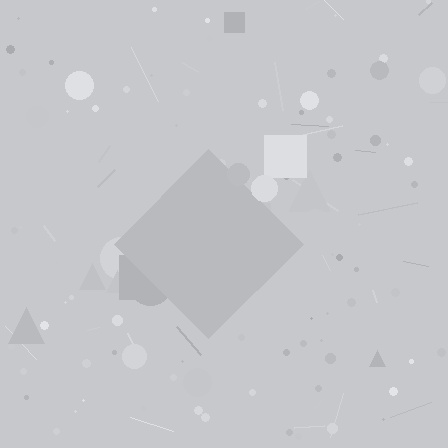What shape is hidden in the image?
A diamond is hidden in the image.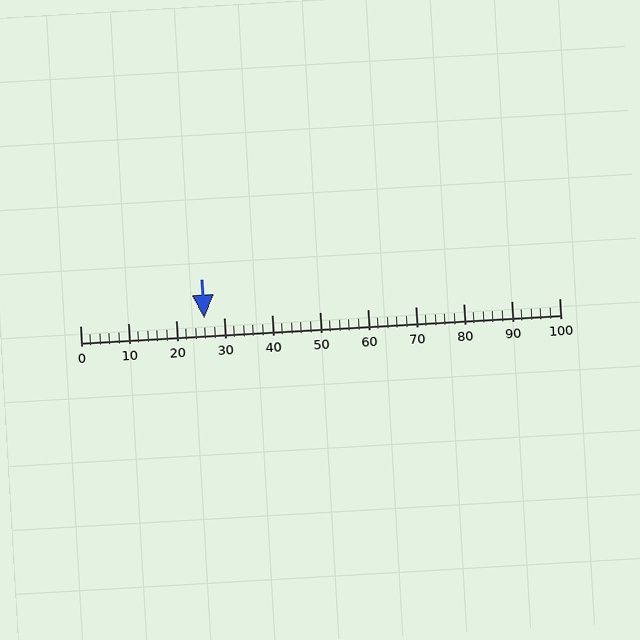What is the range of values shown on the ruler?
The ruler shows values from 0 to 100.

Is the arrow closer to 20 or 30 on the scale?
The arrow is closer to 30.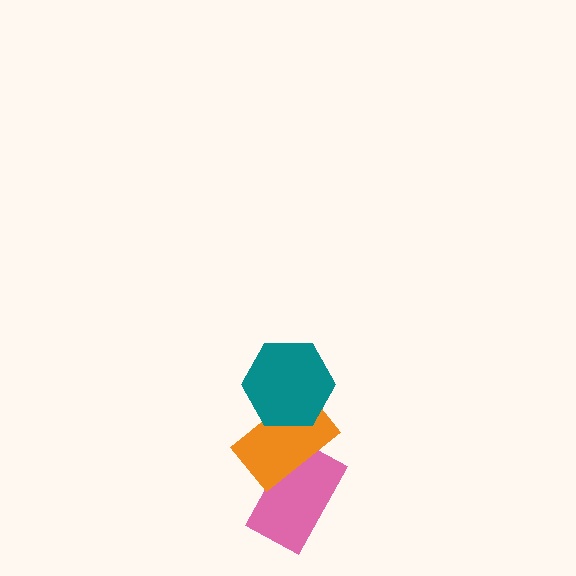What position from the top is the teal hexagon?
The teal hexagon is 1st from the top.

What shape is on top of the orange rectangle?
The teal hexagon is on top of the orange rectangle.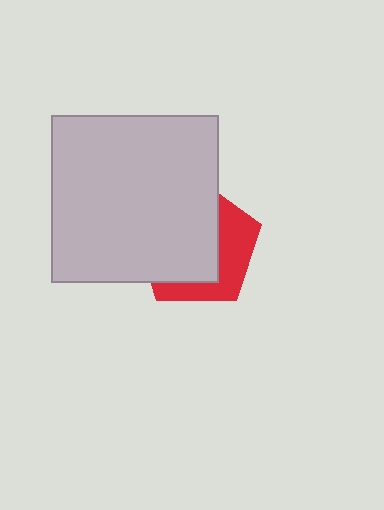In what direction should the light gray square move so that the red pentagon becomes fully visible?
The light gray square should move left. That is the shortest direction to clear the overlap and leave the red pentagon fully visible.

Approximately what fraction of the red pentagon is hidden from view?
Roughly 63% of the red pentagon is hidden behind the light gray square.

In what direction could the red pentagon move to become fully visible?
The red pentagon could move right. That would shift it out from behind the light gray square entirely.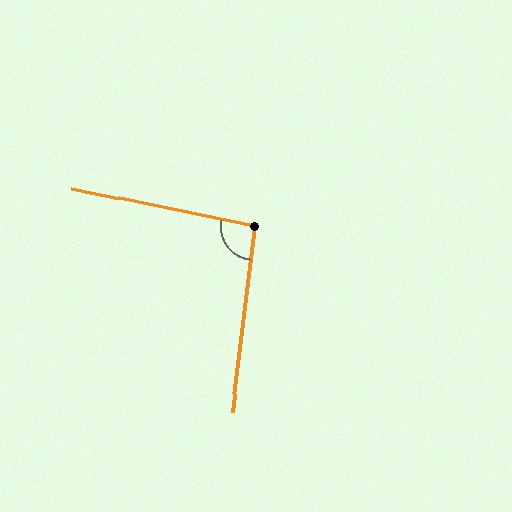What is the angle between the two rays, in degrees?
Approximately 95 degrees.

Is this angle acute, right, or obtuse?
It is approximately a right angle.